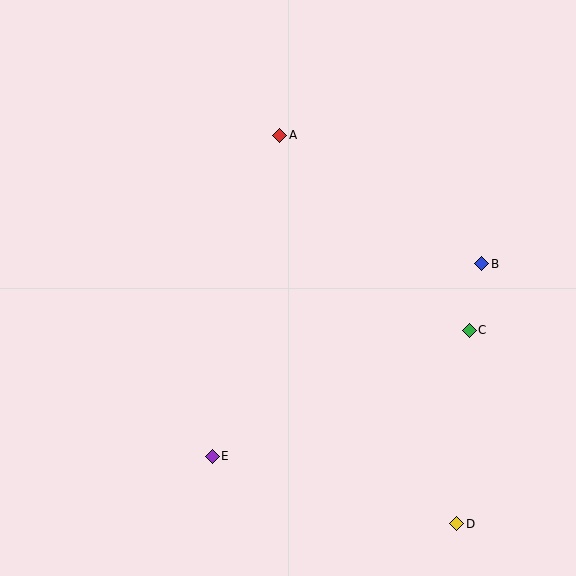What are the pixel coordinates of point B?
Point B is at (482, 264).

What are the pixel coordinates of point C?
Point C is at (469, 330).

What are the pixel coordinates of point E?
Point E is at (212, 456).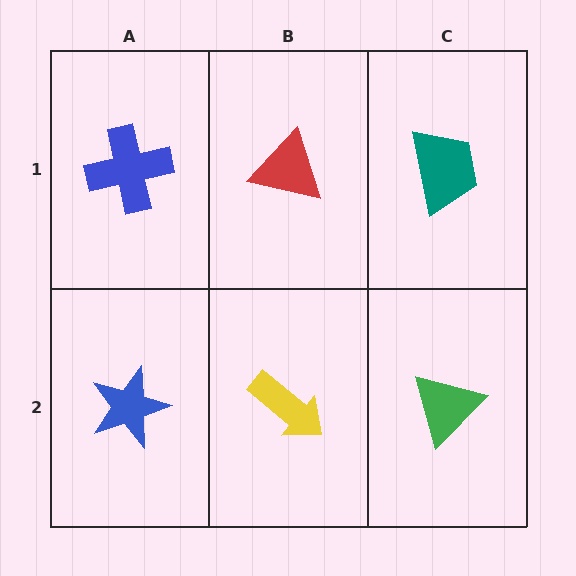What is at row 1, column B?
A red triangle.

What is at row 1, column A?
A blue cross.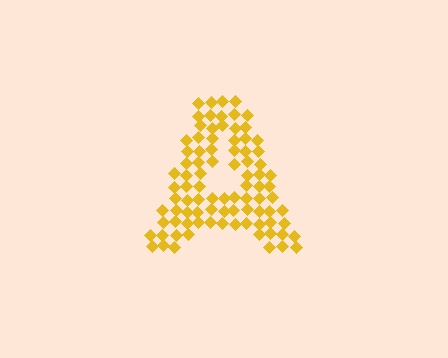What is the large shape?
The large shape is the letter A.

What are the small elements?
The small elements are diamonds.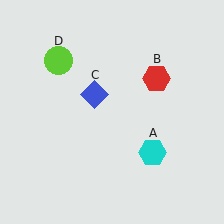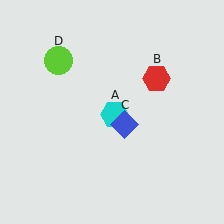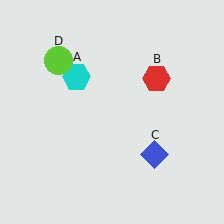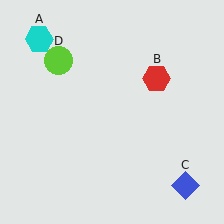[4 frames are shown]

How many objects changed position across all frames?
2 objects changed position: cyan hexagon (object A), blue diamond (object C).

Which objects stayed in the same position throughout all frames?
Red hexagon (object B) and lime circle (object D) remained stationary.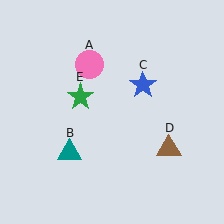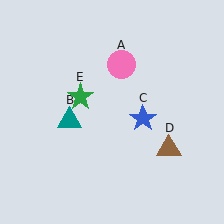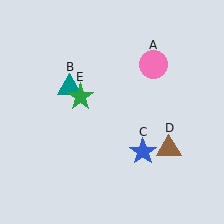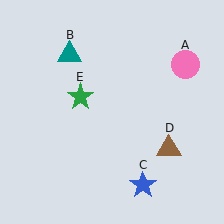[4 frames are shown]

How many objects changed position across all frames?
3 objects changed position: pink circle (object A), teal triangle (object B), blue star (object C).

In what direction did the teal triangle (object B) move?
The teal triangle (object B) moved up.